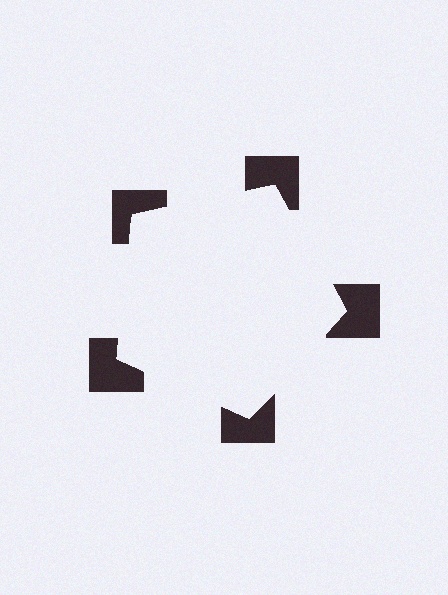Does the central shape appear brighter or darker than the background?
It typically appears slightly brighter than the background, even though no actual brightness change is drawn.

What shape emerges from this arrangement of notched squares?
An illusory pentagon — its edges are inferred from the aligned wedge cuts in the notched squares, not physically drawn.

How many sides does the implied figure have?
5 sides.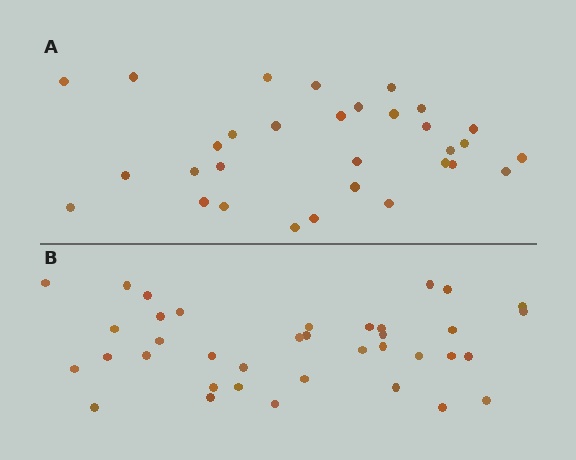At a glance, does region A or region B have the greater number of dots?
Region B (the bottom region) has more dots.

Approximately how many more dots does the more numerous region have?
Region B has about 6 more dots than region A.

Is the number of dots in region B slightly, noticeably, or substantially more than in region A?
Region B has only slightly more — the two regions are fairly close. The ratio is roughly 1.2 to 1.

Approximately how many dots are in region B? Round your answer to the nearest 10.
About 40 dots. (The exact count is 37, which rounds to 40.)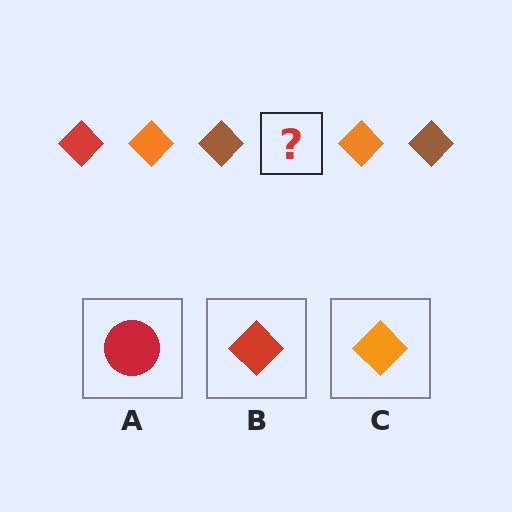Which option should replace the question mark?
Option B.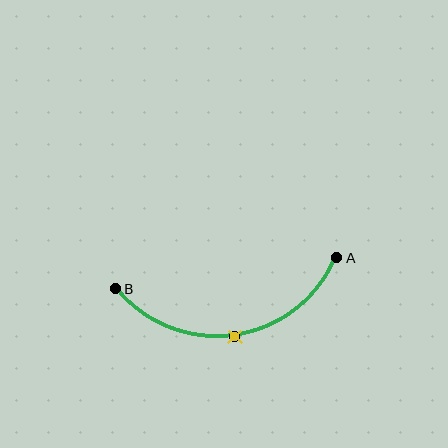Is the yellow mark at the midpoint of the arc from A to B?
Yes. The yellow mark lies on the arc at equal arc-length from both A and B — it is the arc midpoint.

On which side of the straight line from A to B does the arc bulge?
The arc bulges below the straight line connecting A and B.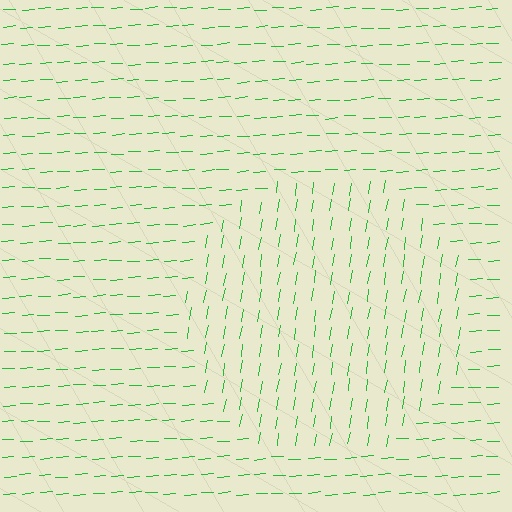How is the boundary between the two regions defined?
The boundary is defined purely by a change in line orientation (approximately 77 degrees difference). All lines are the same color and thickness.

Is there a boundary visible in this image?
Yes, there is a texture boundary formed by a change in line orientation.